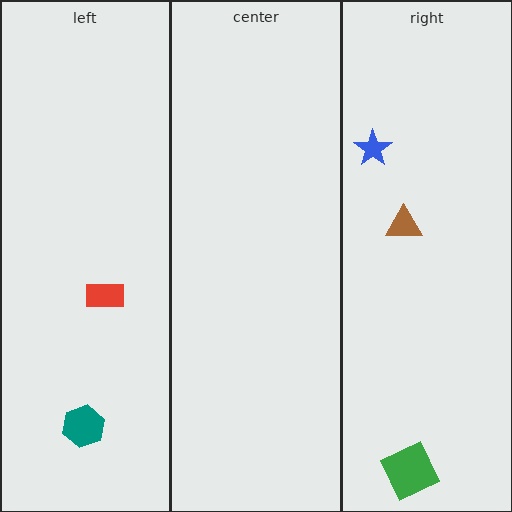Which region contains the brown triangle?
The right region.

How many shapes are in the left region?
2.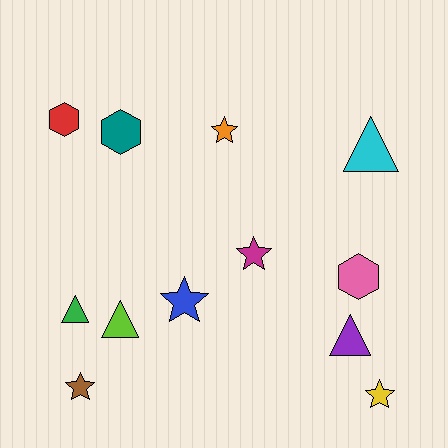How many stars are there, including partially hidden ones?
There are 5 stars.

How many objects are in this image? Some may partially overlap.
There are 12 objects.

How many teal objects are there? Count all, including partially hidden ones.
There is 1 teal object.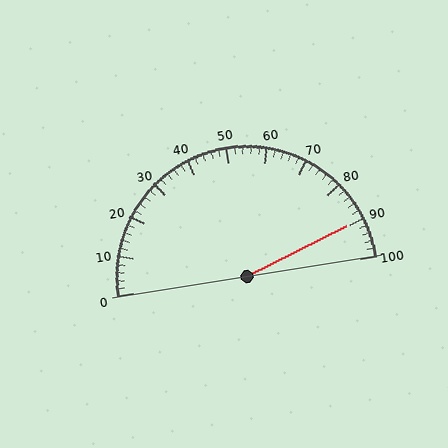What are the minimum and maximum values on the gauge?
The gauge ranges from 0 to 100.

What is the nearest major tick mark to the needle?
The nearest major tick mark is 90.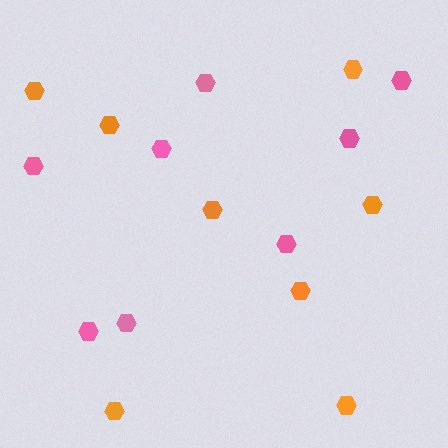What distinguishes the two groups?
There are 2 groups: one group of pink hexagons (8) and one group of orange hexagons (8).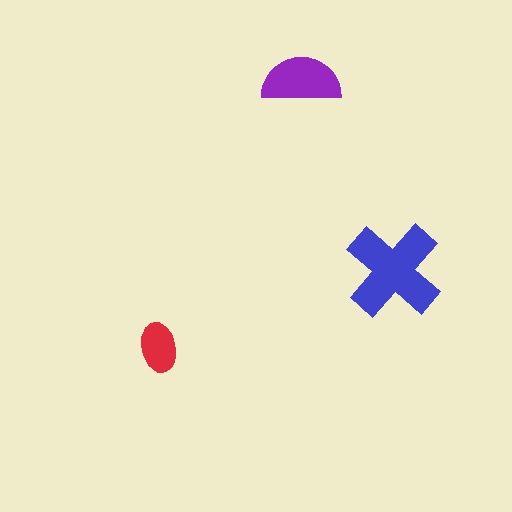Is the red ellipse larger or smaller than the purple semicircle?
Smaller.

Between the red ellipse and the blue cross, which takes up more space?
The blue cross.